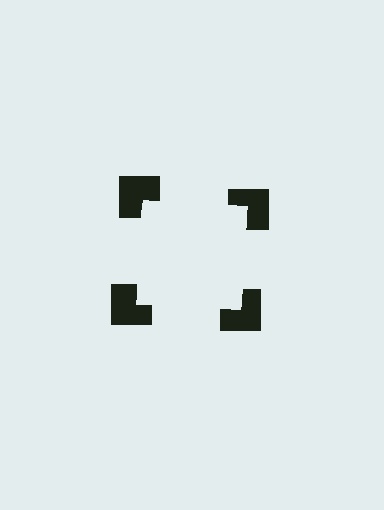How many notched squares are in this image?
There are 4 — one at each vertex of the illusory square.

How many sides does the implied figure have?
4 sides.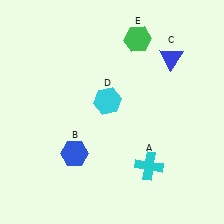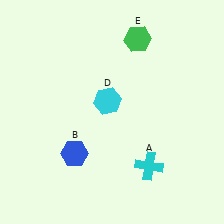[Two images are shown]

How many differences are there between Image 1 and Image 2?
There is 1 difference between the two images.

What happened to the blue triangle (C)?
The blue triangle (C) was removed in Image 2. It was in the top-right area of Image 1.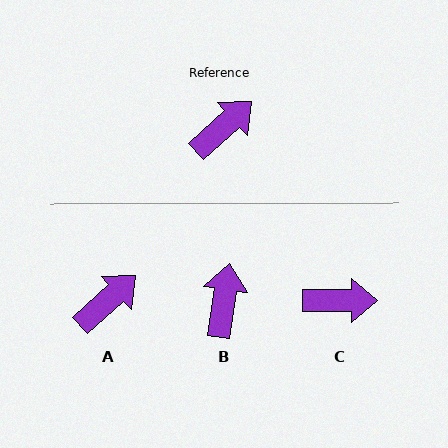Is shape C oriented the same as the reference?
No, it is off by about 42 degrees.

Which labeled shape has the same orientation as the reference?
A.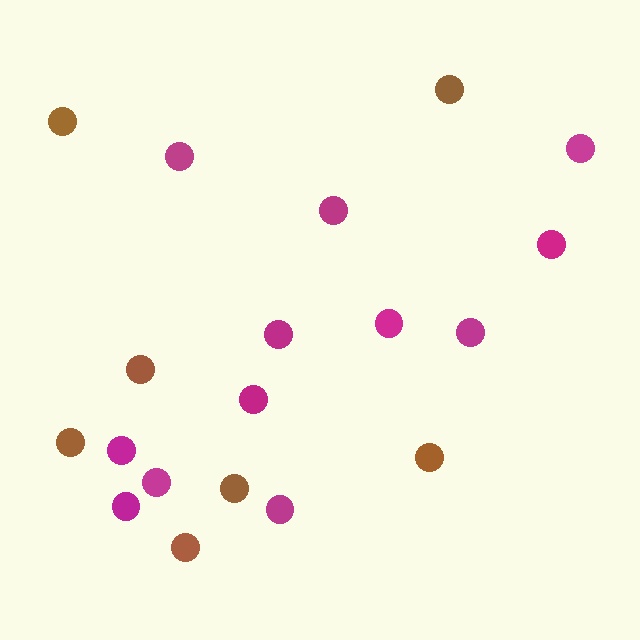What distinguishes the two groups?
There are 2 groups: one group of brown circles (7) and one group of magenta circles (12).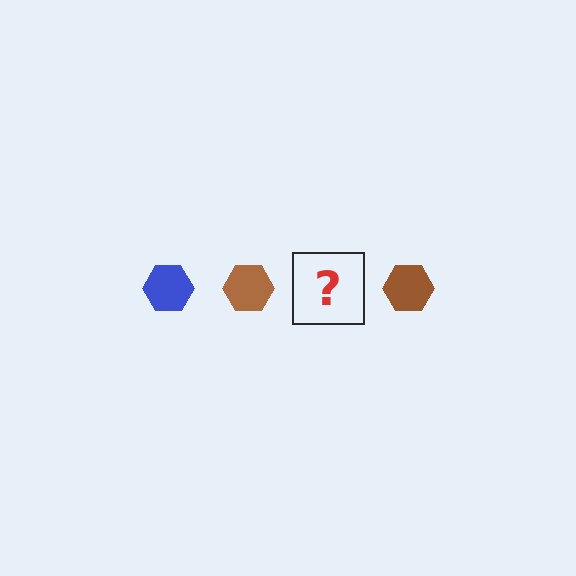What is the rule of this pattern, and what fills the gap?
The rule is that the pattern cycles through blue, brown hexagons. The gap should be filled with a blue hexagon.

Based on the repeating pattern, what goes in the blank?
The blank should be a blue hexagon.